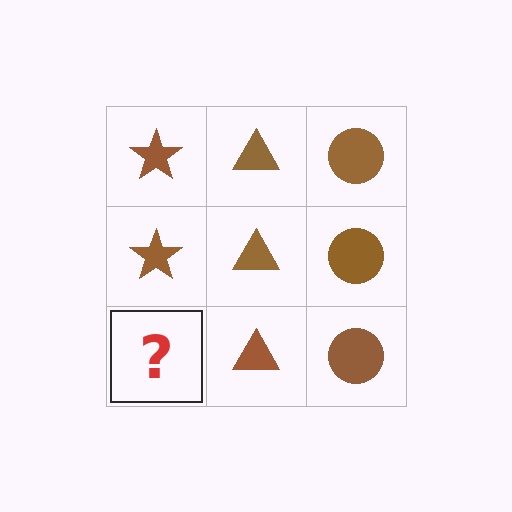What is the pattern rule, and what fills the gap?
The rule is that each column has a consistent shape. The gap should be filled with a brown star.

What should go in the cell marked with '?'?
The missing cell should contain a brown star.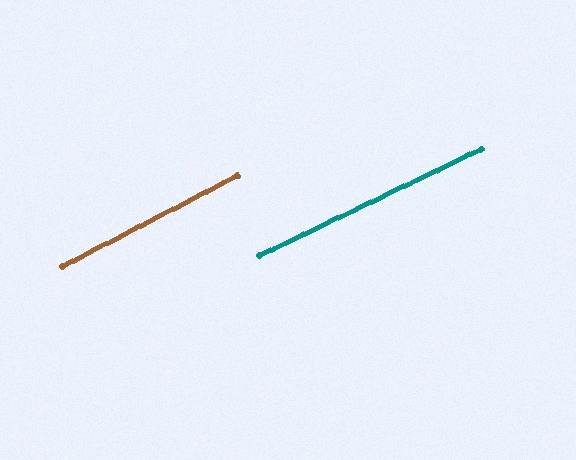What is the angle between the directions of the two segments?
Approximately 2 degrees.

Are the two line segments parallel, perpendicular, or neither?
Parallel — their directions differ by only 1.8°.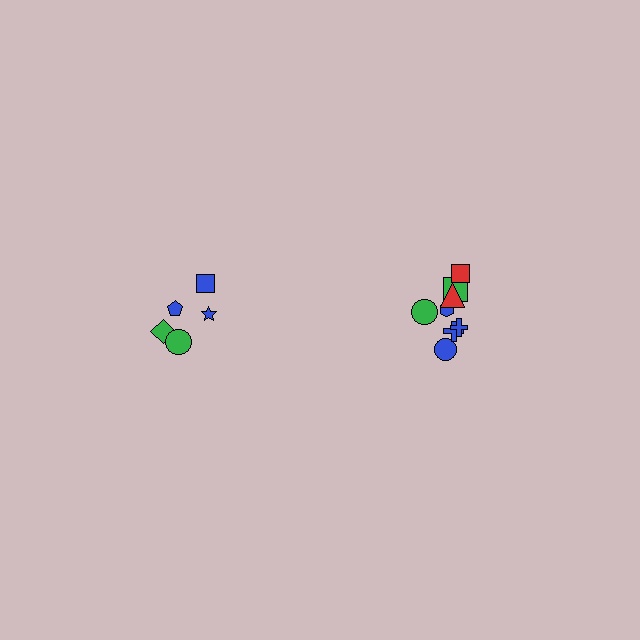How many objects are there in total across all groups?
There are 13 objects.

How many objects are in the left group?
There are 5 objects.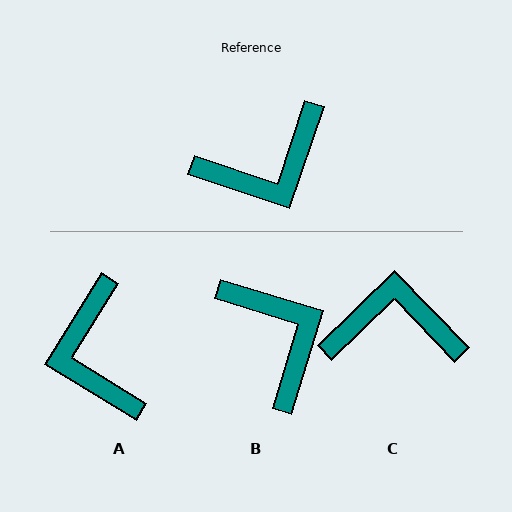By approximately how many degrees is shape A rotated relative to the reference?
Approximately 103 degrees clockwise.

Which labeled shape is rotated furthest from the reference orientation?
C, about 153 degrees away.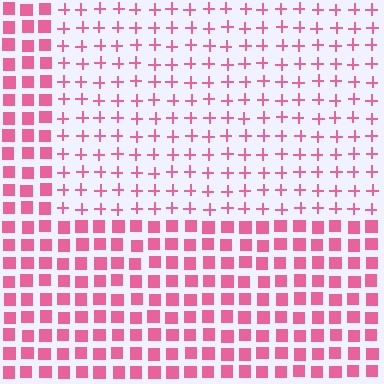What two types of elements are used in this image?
The image uses plus signs inside the rectangle region and squares outside it.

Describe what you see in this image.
The image is filled with small pink elements arranged in a uniform grid. A rectangle-shaped region contains plus signs, while the surrounding area contains squares. The boundary is defined purely by the change in element shape.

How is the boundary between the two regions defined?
The boundary is defined by a change in element shape: plus signs inside vs. squares outside. All elements share the same color and spacing.